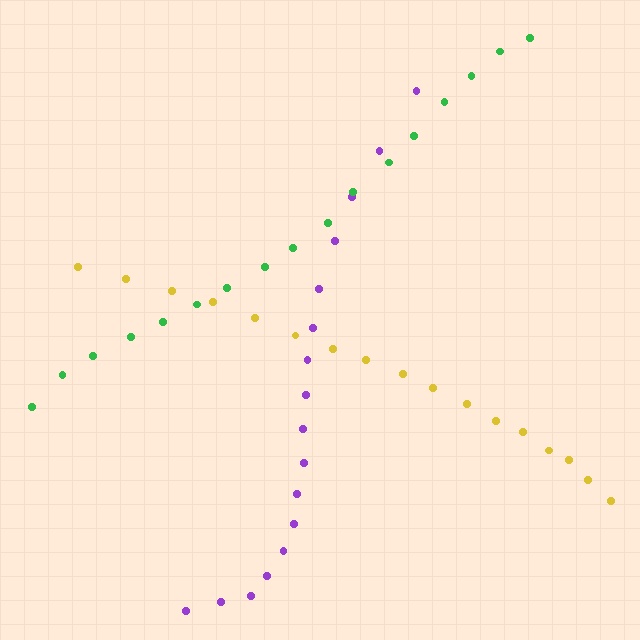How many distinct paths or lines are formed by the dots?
There are 3 distinct paths.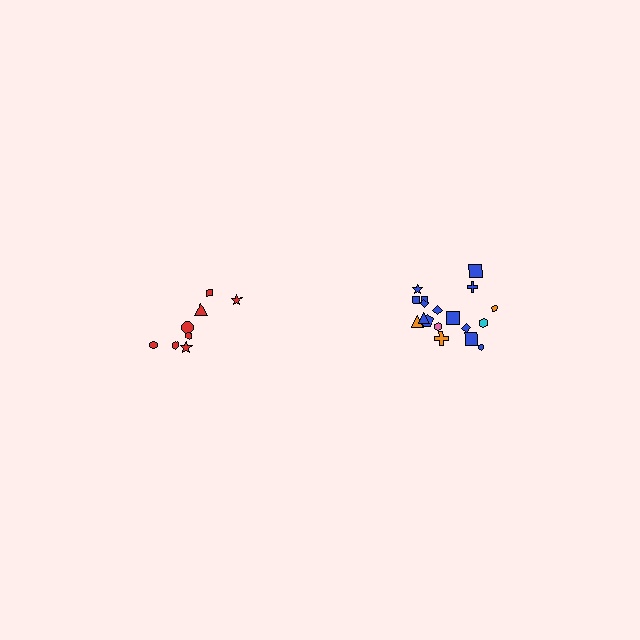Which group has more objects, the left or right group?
The right group.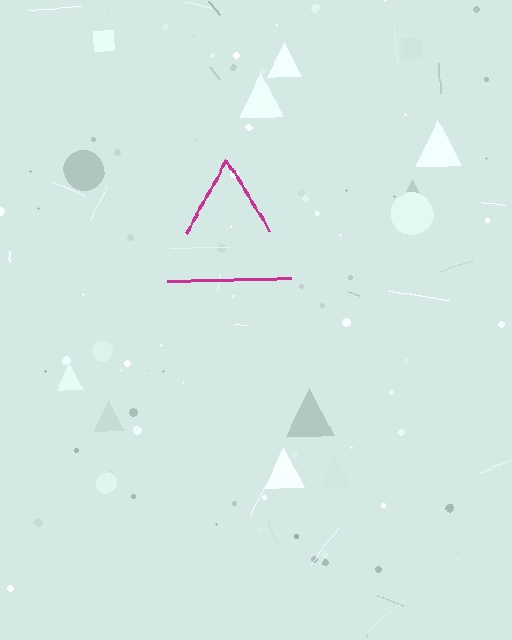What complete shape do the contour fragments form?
The contour fragments form a triangle.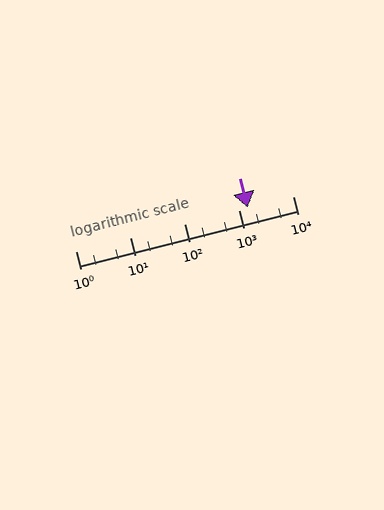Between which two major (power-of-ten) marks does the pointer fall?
The pointer is between 1000 and 10000.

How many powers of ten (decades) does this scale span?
The scale spans 4 decades, from 1 to 10000.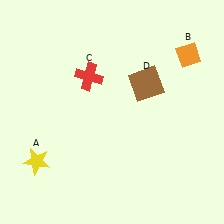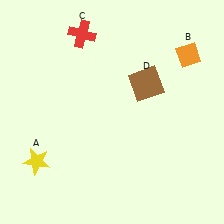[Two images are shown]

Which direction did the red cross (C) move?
The red cross (C) moved up.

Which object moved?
The red cross (C) moved up.